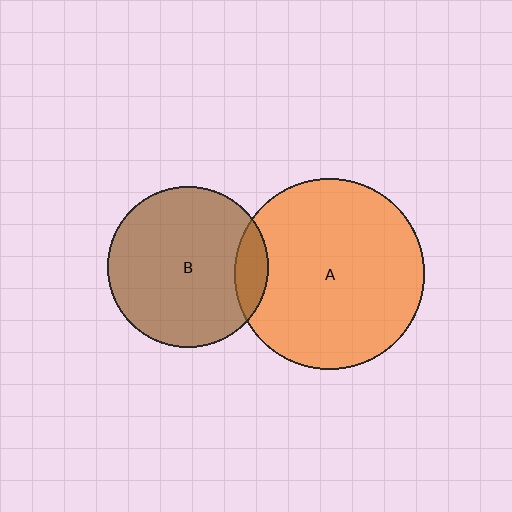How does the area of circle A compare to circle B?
Approximately 1.4 times.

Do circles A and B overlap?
Yes.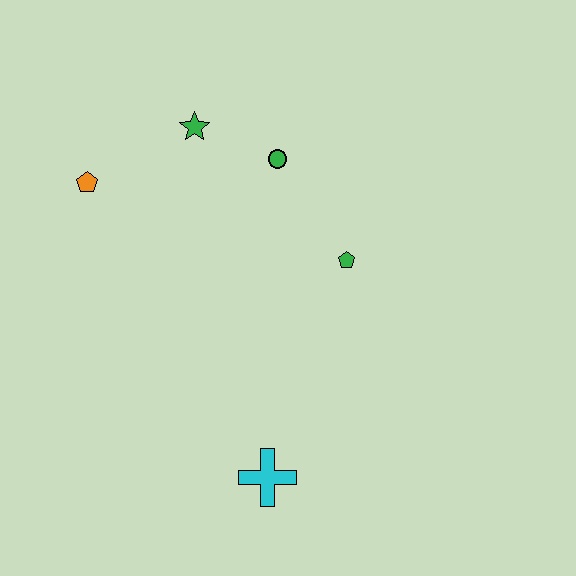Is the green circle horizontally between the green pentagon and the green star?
Yes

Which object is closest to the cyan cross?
The green pentagon is closest to the cyan cross.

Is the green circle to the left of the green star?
No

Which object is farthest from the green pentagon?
The orange pentagon is farthest from the green pentagon.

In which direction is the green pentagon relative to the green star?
The green pentagon is to the right of the green star.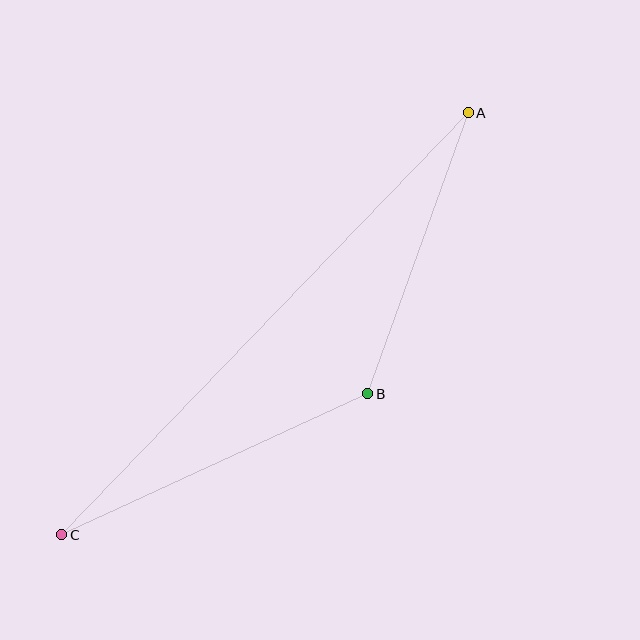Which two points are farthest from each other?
Points A and C are farthest from each other.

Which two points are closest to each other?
Points A and B are closest to each other.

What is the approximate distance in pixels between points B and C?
The distance between B and C is approximately 337 pixels.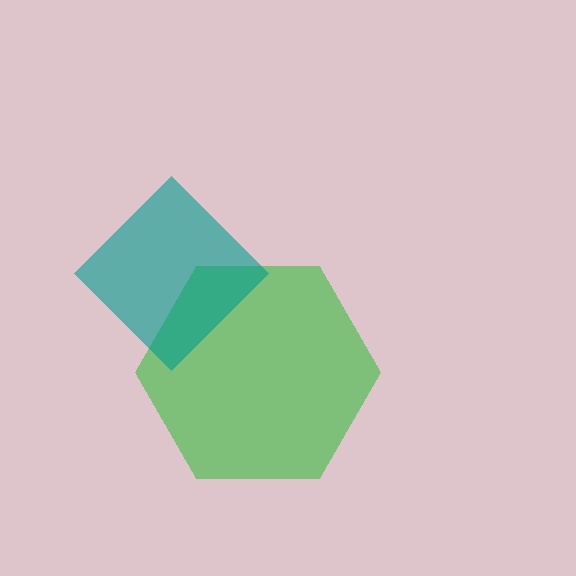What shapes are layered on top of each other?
The layered shapes are: a green hexagon, a teal diamond.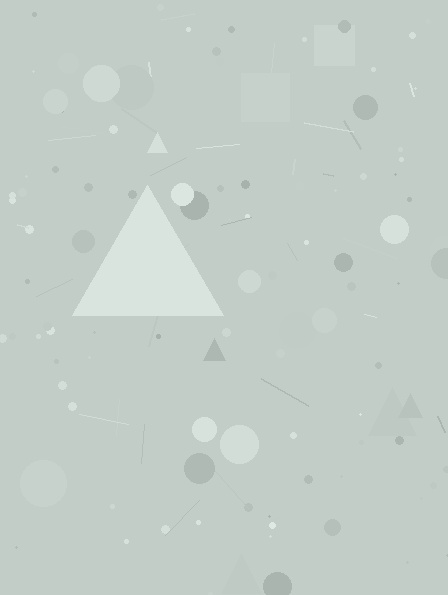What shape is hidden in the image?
A triangle is hidden in the image.